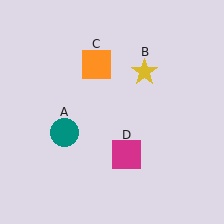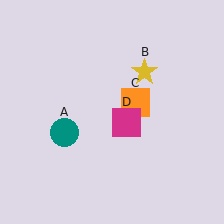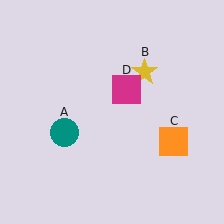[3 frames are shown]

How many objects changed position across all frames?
2 objects changed position: orange square (object C), magenta square (object D).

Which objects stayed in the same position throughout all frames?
Teal circle (object A) and yellow star (object B) remained stationary.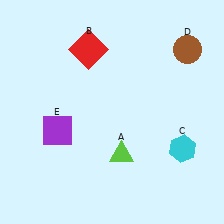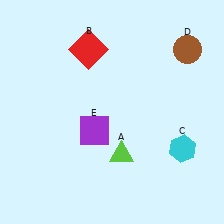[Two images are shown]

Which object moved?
The purple square (E) moved right.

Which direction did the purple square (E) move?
The purple square (E) moved right.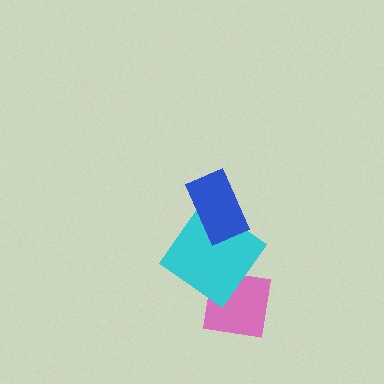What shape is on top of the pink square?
The cyan diamond is on top of the pink square.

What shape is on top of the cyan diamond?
The blue rectangle is on top of the cyan diamond.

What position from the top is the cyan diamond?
The cyan diamond is 2nd from the top.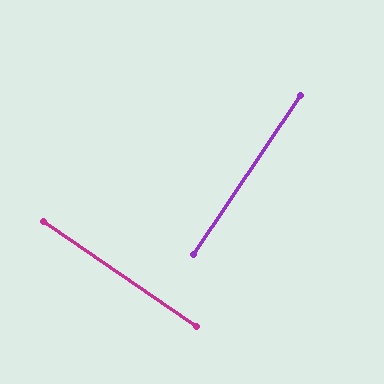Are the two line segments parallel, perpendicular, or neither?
Perpendicular — they meet at approximately 89°.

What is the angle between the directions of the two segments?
Approximately 89 degrees.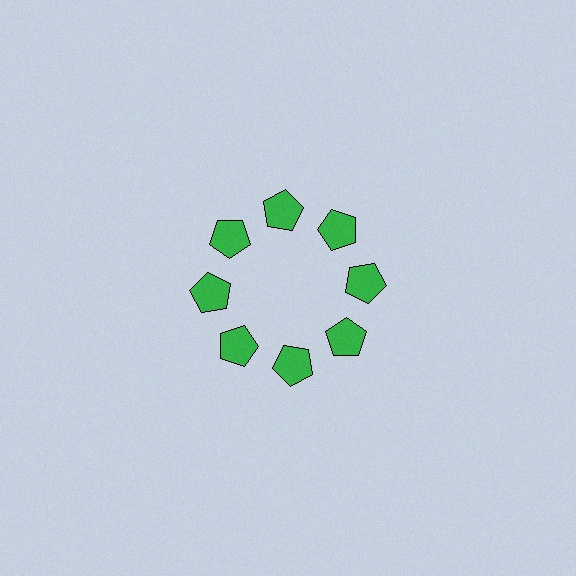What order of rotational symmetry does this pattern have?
This pattern has 8-fold rotational symmetry.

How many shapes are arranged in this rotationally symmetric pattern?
There are 8 shapes, arranged in 8 groups of 1.